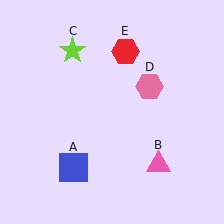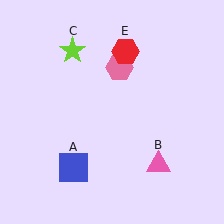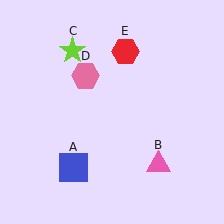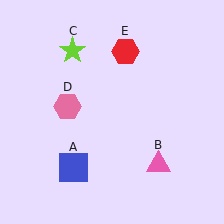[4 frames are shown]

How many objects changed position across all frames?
1 object changed position: pink hexagon (object D).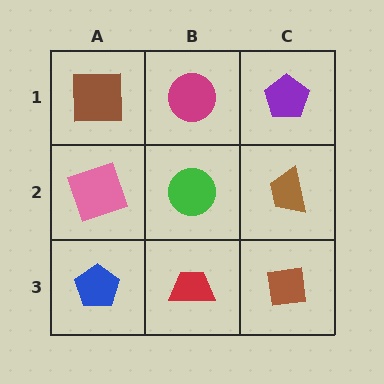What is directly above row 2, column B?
A magenta circle.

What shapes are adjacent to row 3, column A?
A pink square (row 2, column A), a red trapezoid (row 3, column B).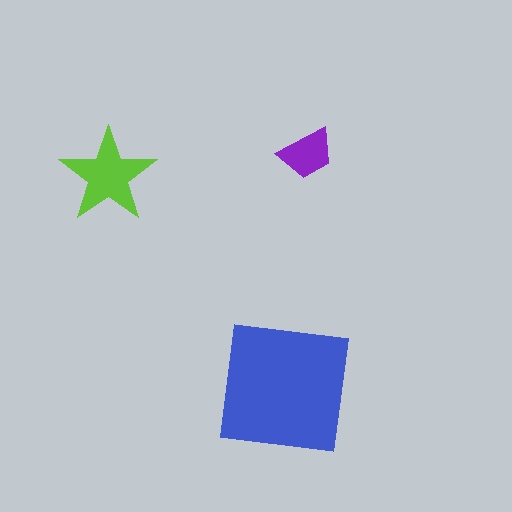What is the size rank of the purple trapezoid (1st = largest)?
3rd.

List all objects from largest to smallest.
The blue square, the lime star, the purple trapezoid.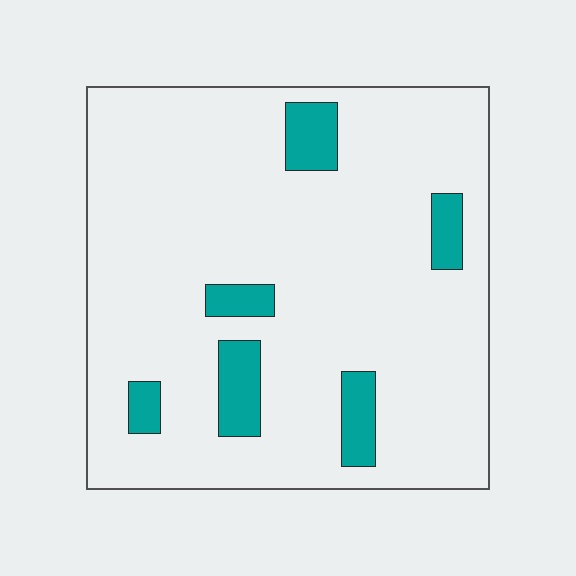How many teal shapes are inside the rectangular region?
6.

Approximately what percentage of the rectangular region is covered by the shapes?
Approximately 10%.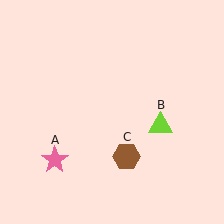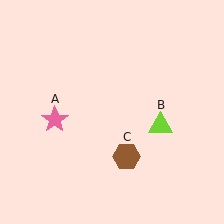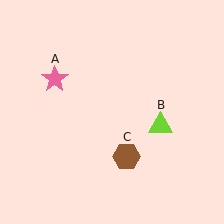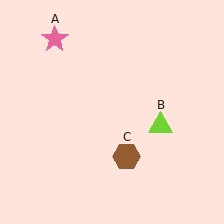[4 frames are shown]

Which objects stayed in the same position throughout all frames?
Lime triangle (object B) and brown hexagon (object C) remained stationary.